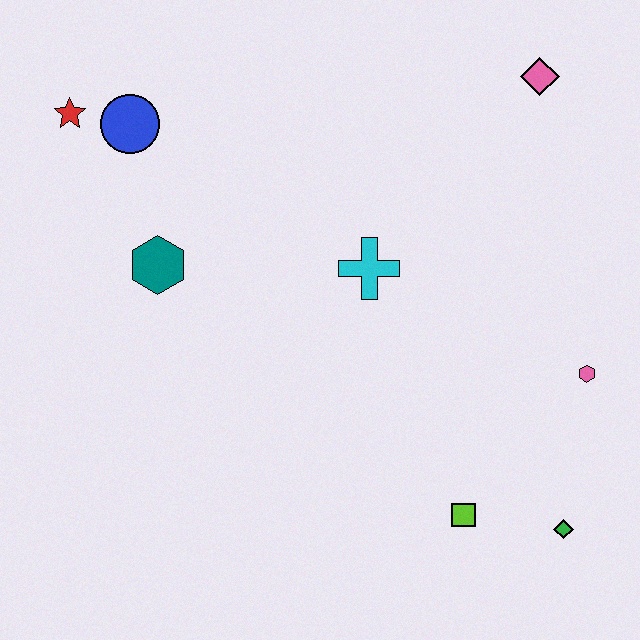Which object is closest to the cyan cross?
The teal hexagon is closest to the cyan cross.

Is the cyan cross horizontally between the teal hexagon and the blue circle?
No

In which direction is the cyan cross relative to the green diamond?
The cyan cross is above the green diamond.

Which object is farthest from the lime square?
The red star is farthest from the lime square.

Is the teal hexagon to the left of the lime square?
Yes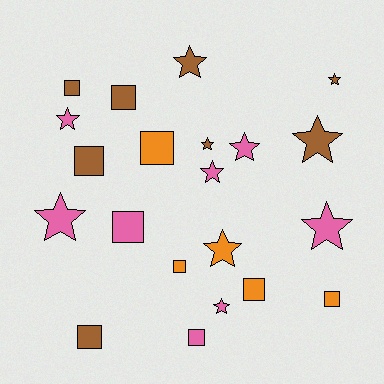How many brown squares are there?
There are 4 brown squares.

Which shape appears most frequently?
Star, with 11 objects.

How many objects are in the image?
There are 21 objects.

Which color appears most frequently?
Brown, with 8 objects.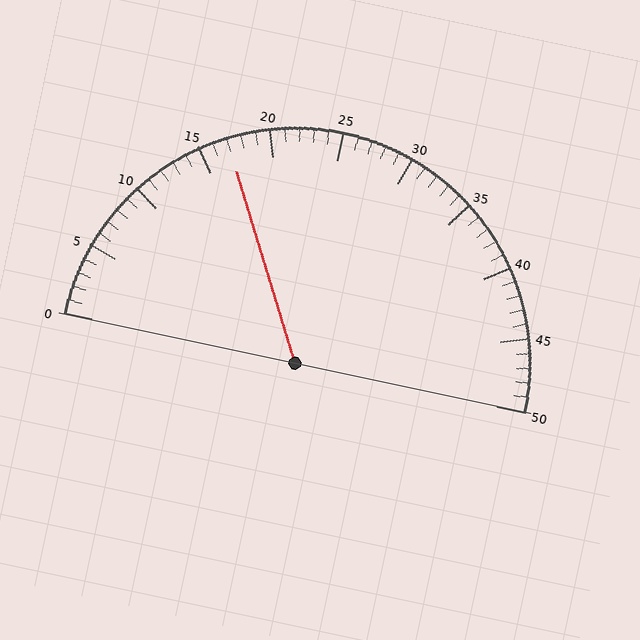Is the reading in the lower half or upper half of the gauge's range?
The reading is in the lower half of the range (0 to 50).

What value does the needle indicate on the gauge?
The needle indicates approximately 17.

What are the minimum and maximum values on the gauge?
The gauge ranges from 0 to 50.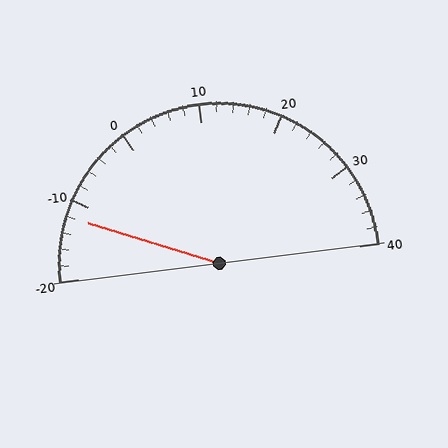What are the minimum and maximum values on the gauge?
The gauge ranges from -20 to 40.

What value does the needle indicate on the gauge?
The needle indicates approximately -12.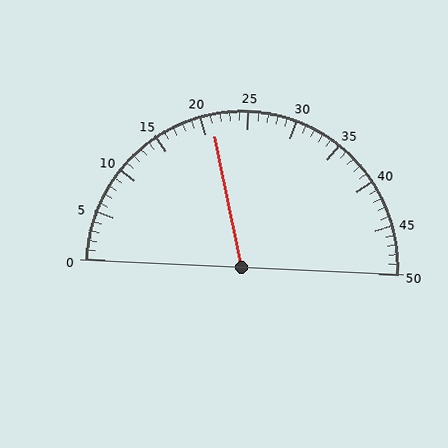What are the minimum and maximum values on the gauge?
The gauge ranges from 0 to 50.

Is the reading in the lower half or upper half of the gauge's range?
The reading is in the lower half of the range (0 to 50).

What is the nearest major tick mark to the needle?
The nearest major tick mark is 20.